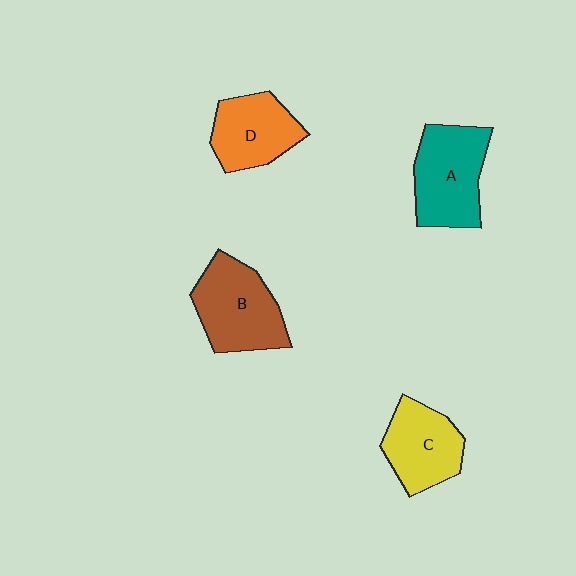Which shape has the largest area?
Shape B (brown).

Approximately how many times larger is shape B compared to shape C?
Approximately 1.2 times.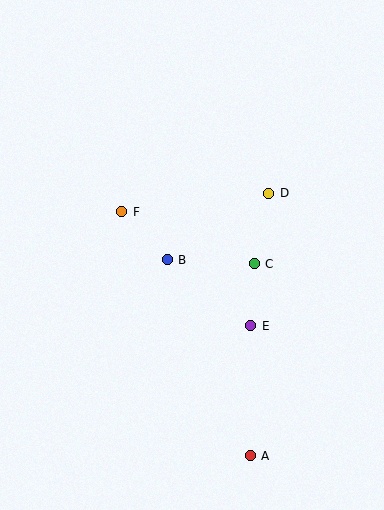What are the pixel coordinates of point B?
Point B is at (167, 260).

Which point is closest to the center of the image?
Point B at (167, 260) is closest to the center.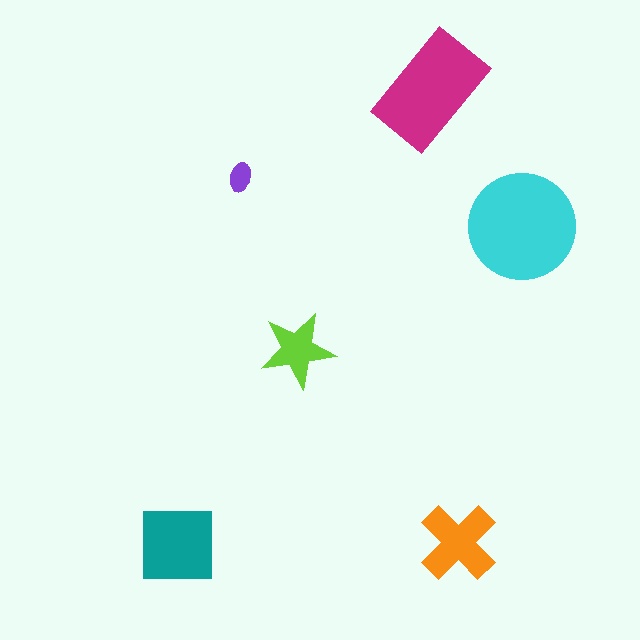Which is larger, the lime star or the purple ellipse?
The lime star.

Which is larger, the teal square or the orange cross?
The teal square.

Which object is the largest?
The cyan circle.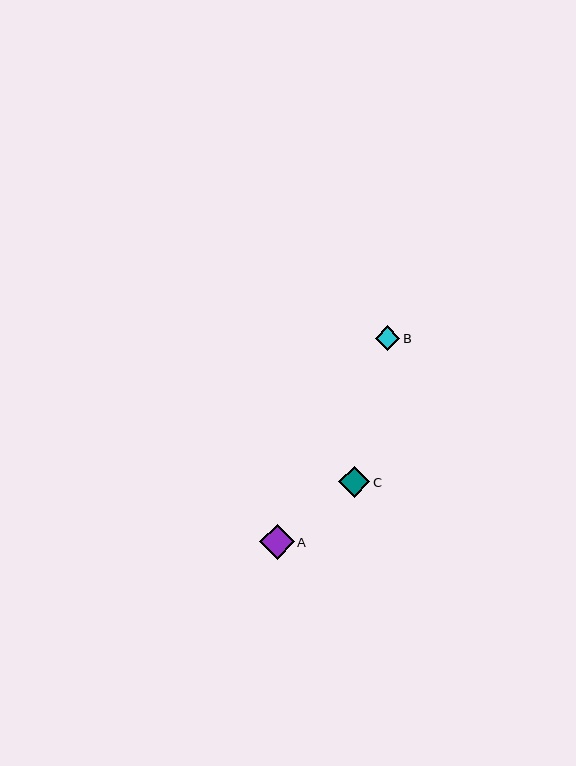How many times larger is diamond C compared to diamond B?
Diamond C is approximately 1.3 times the size of diamond B.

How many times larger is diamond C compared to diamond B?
Diamond C is approximately 1.3 times the size of diamond B.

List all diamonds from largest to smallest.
From largest to smallest: A, C, B.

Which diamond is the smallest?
Diamond B is the smallest with a size of approximately 25 pixels.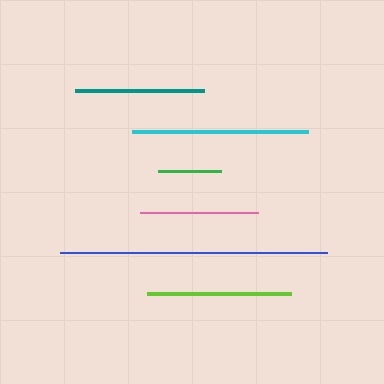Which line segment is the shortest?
The green line is the shortest at approximately 63 pixels.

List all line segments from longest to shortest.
From longest to shortest: blue, cyan, lime, teal, pink, green.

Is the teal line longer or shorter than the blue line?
The blue line is longer than the teal line.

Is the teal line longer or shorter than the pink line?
The teal line is longer than the pink line.